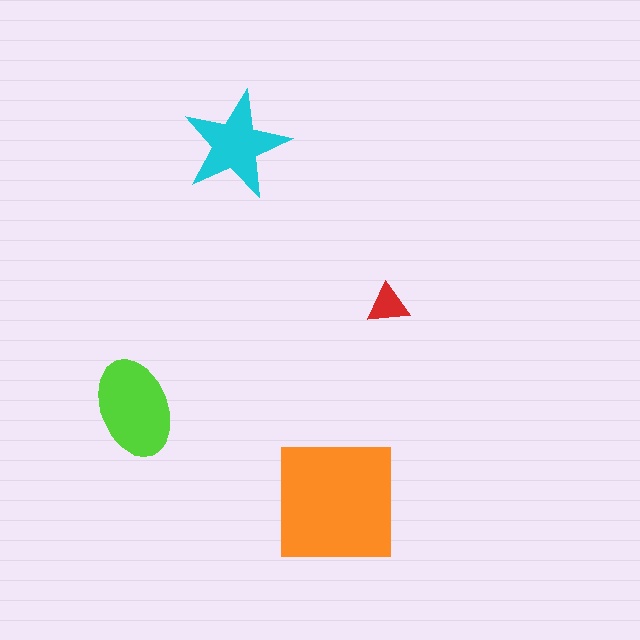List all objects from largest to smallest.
The orange square, the lime ellipse, the cyan star, the red triangle.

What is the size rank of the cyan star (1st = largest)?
3rd.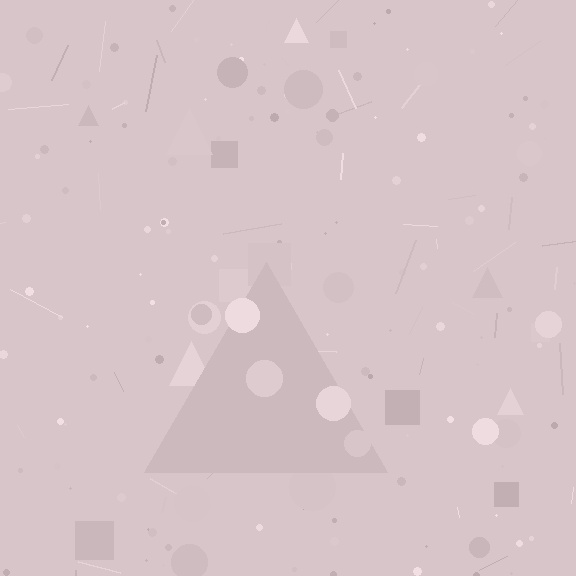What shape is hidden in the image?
A triangle is hidden in the image.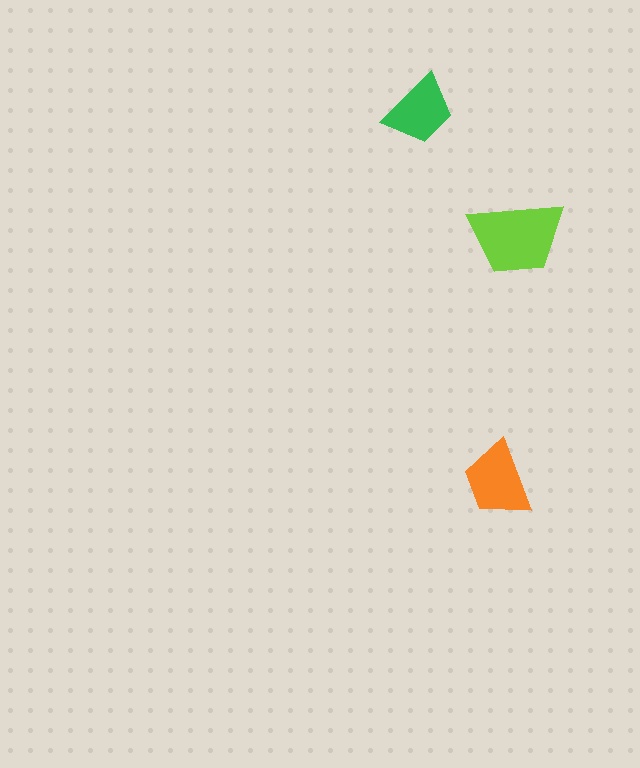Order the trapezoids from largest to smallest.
the lime one, the orange one, the green one.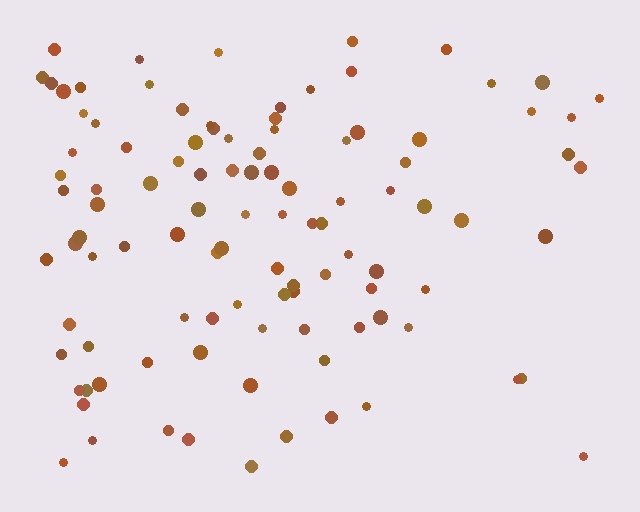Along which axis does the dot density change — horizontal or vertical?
Horizontal.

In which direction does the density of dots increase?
From right to left, with the left side densest.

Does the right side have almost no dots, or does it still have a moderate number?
Still a moderate number, just noticeably fewer than the left.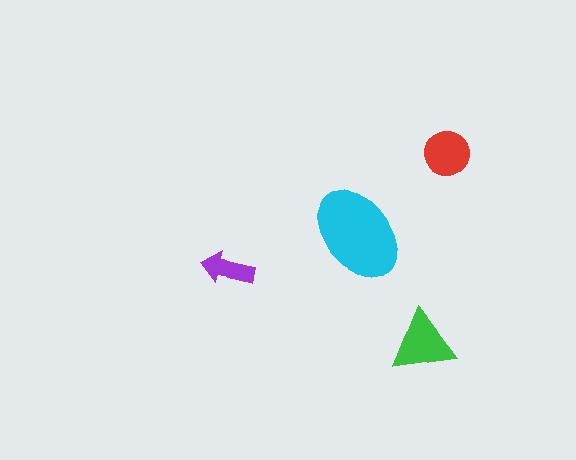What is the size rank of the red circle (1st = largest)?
3rd.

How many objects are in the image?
There are 4 objects in the image.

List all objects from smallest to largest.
The purple arrow, the red circle, the green triangle, the cyan ellipse.